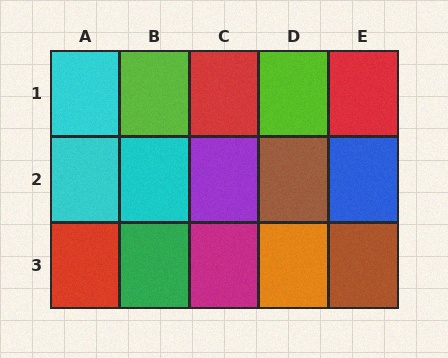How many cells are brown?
2 cells are brown.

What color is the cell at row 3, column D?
Orange.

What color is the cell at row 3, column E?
Brown.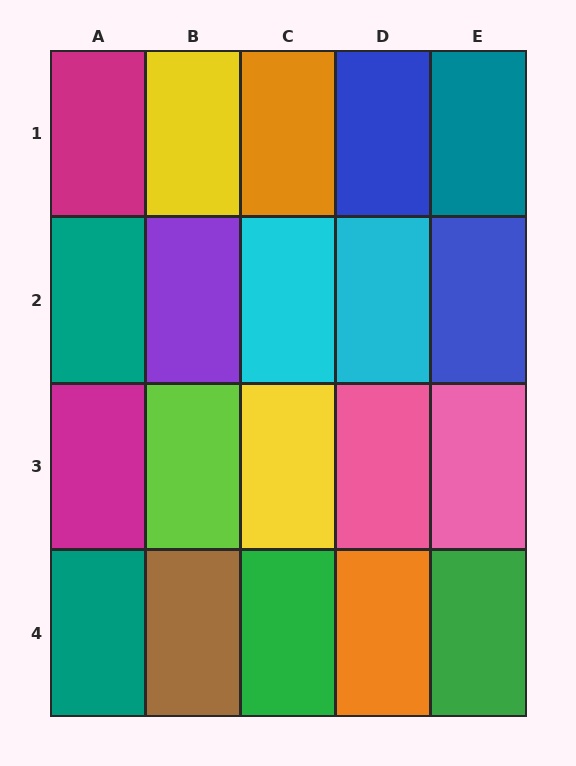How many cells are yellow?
2 cells are yellow.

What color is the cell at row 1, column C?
Orange.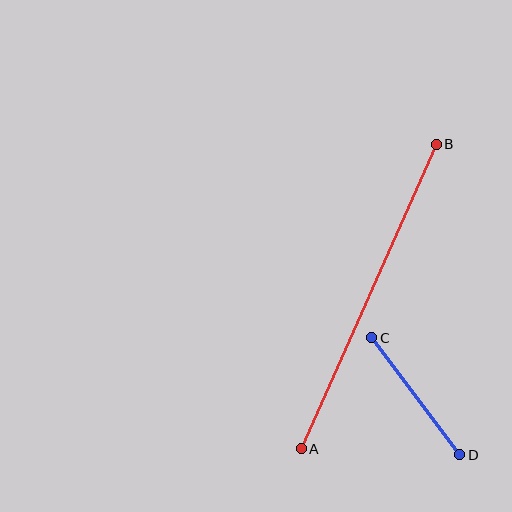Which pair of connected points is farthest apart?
Points A and B are farthest apart.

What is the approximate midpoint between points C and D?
The midpoint is at approximately (416, 396) pixels.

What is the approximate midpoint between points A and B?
The midpoint is at approximately (369, 297) pixels.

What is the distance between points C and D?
The distance is approximately 146 pixels.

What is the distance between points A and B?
The distance is approximately 333 pixels.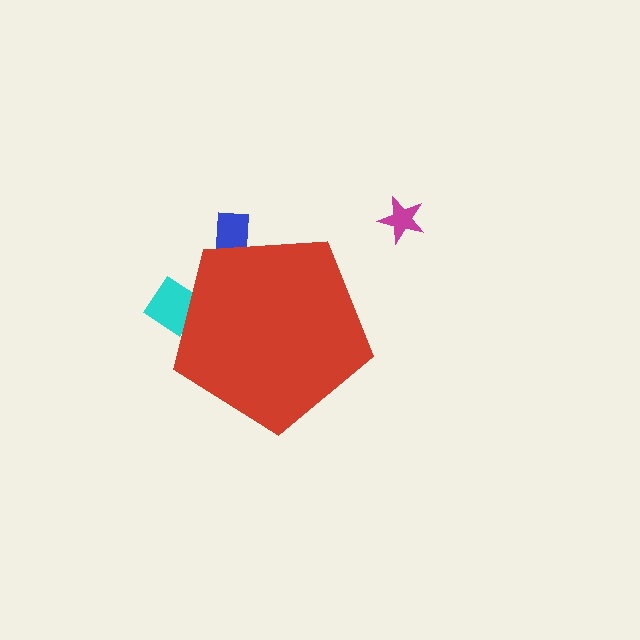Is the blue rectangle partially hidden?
Yes, the blue rectangle is partially hidden behind the red pentagon.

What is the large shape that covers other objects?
A red pentagon.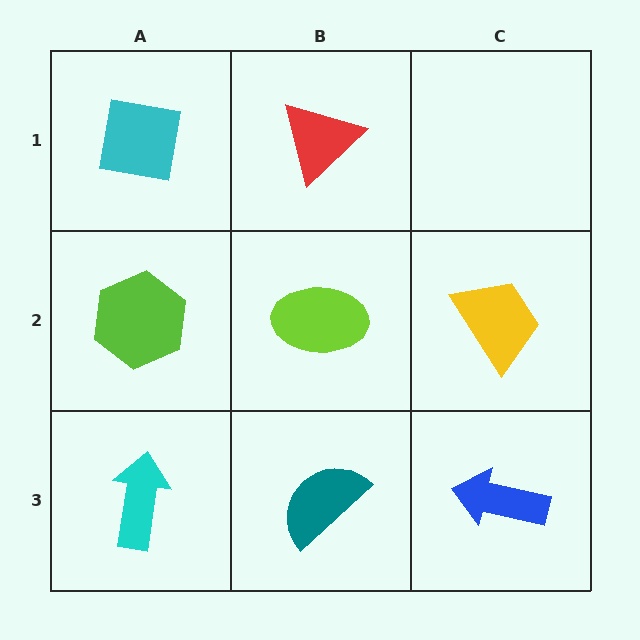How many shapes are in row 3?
3 shapes.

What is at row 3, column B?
A teal semicircle.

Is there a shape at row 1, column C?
No, that cell is empty.